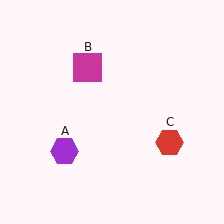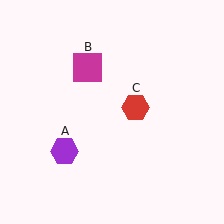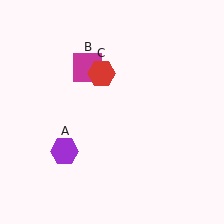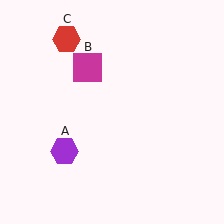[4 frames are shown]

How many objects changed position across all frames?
1 object changed position: red hexagon (object C).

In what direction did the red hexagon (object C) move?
The red hexagon (object C) moved up and to the left.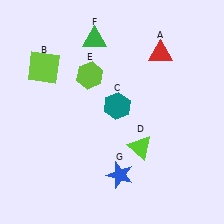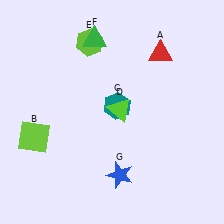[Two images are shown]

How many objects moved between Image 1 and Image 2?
3 objects moved between the two images.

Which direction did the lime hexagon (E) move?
The lime hexagon (E) moved up.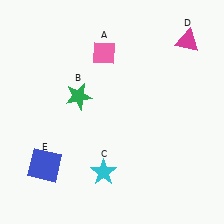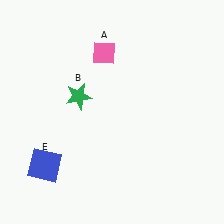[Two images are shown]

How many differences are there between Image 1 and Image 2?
There are 2 differences between the two images.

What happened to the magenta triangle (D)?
The magenta triangle (D) was removed in Image 2. It was in the top-right area of Image 1.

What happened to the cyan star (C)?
The cyan star (C) was removed in Image 2. It was in the bottom-left area of Image 1.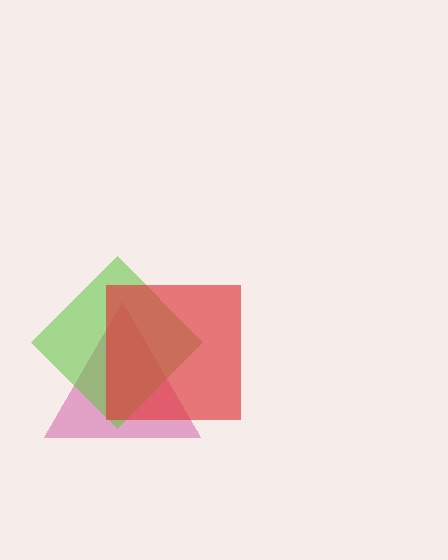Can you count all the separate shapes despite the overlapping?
Yes, there are 3 separate shapes.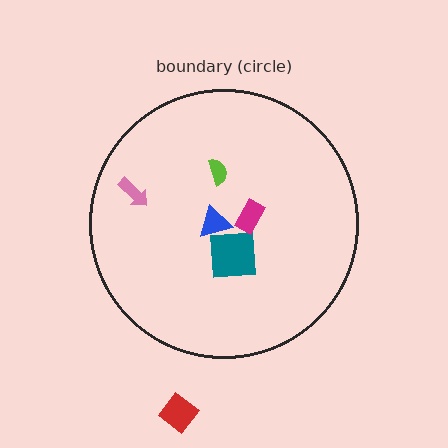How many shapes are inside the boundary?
5 inside, 1 outside.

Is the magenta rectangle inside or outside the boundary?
Inside.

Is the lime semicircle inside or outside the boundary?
Inside.